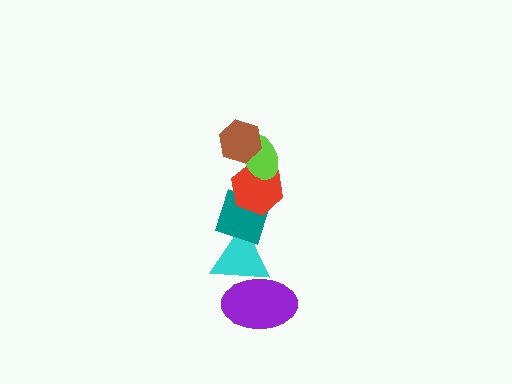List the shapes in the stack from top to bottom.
From top to bottom: the brown hexagon, the lime ellipse, the red hexagon, the teal diamond, the cyan triangle, the purple ellipse.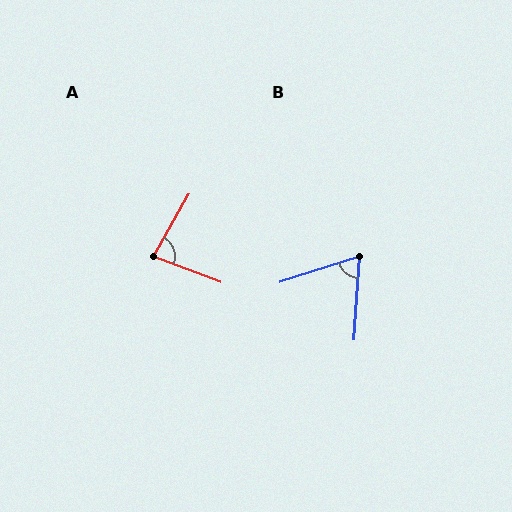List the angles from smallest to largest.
B (68°), A (81°).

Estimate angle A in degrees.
Approximately 81 degrees.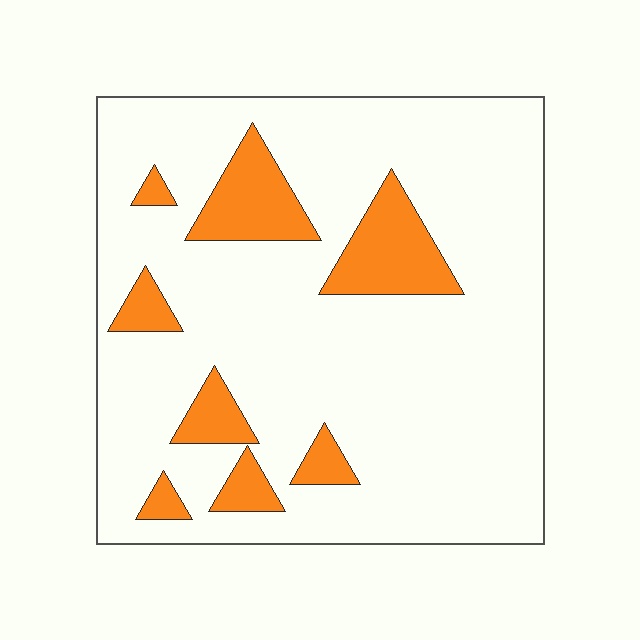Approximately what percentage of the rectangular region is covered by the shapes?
Approximately 15%.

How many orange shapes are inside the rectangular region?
8.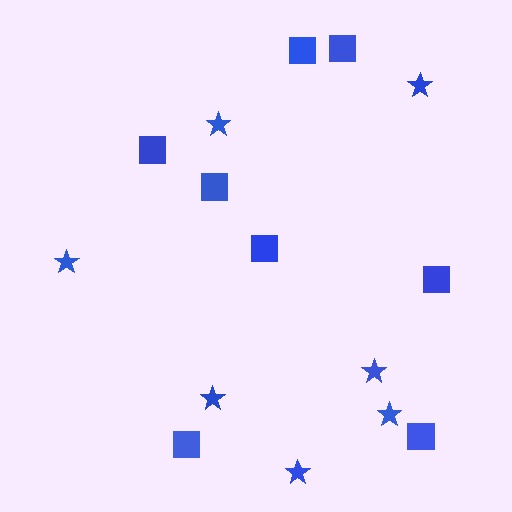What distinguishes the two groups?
There are 2 groups: one group of stars (7) and one group of squares (8).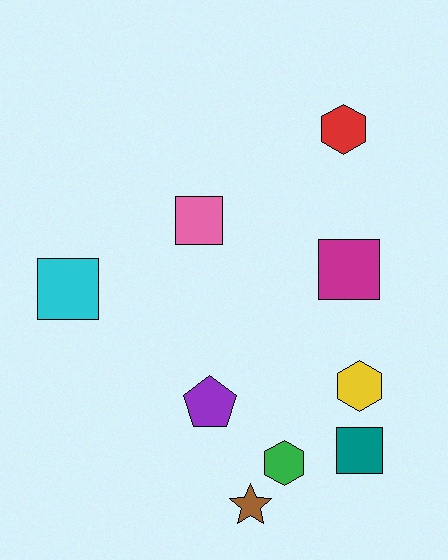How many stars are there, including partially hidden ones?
There is 1 star.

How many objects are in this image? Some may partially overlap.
There are 9 objects.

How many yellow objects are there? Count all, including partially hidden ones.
There is 1 yellow object.